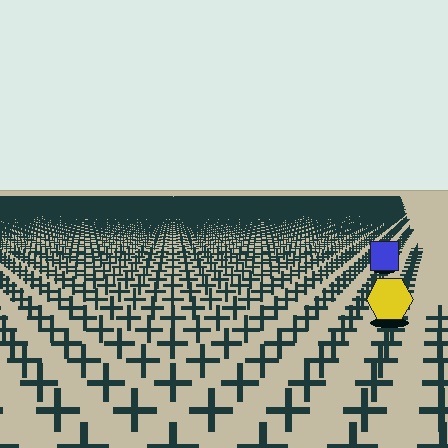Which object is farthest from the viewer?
The blue square is farthest from the viewer. It appears smaller and the ground texture around it is denser.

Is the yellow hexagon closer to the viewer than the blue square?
Yes. The yellow hexagon is closer — you can tell from the texture gradient: the ground texture is coarser near it.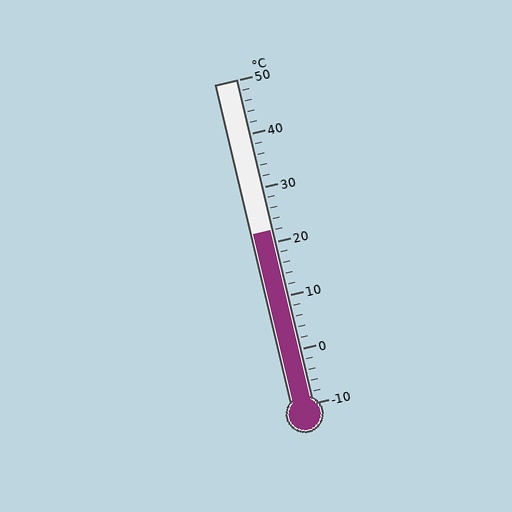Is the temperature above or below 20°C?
The temperature is above 20°C.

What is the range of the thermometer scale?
The thermometer scale ranges from -10°C to 50°C.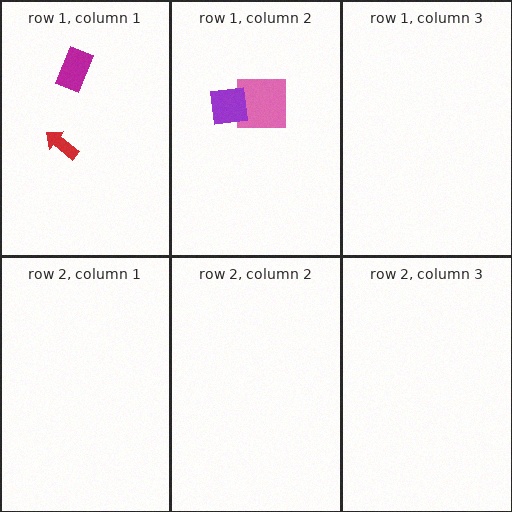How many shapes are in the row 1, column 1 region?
2.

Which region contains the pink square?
The row 1, column 2 region.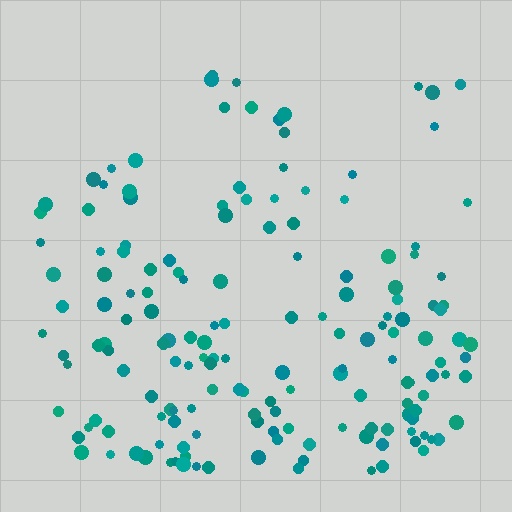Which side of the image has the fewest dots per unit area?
The top.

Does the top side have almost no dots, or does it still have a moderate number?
Still a moderate number, just noticeably fewer than the bottom.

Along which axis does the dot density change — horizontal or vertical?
Vertical.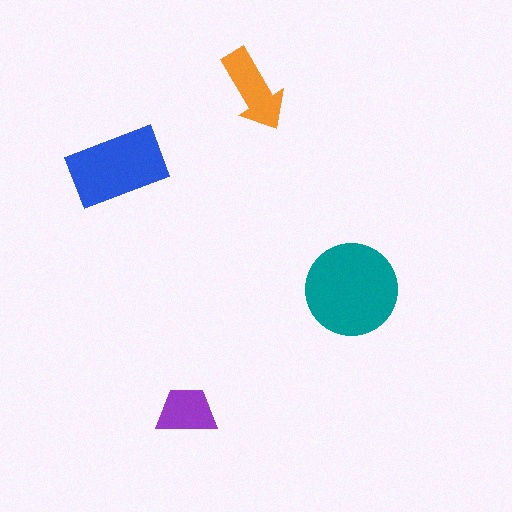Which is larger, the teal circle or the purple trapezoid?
The teal circle.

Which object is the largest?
The teal circle.